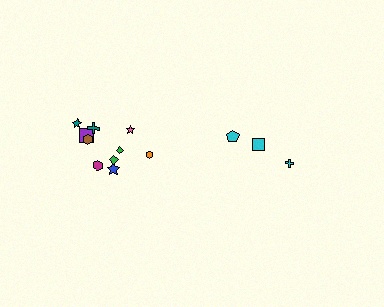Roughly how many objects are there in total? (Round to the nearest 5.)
Roughly 15 objects in total.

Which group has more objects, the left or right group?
The left group.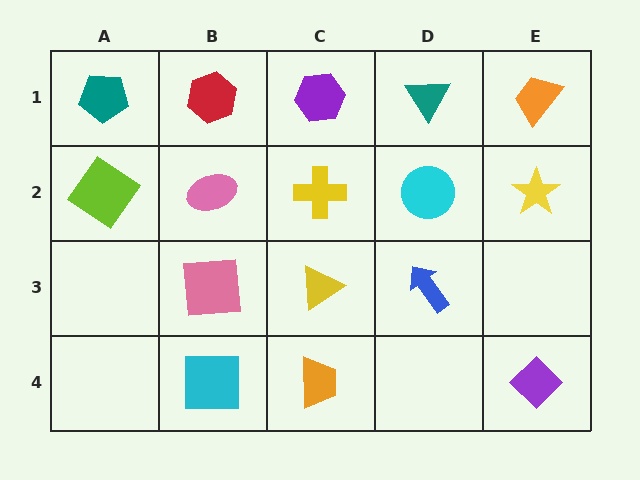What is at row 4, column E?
A purple diamond.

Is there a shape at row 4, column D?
No, that cell is empty.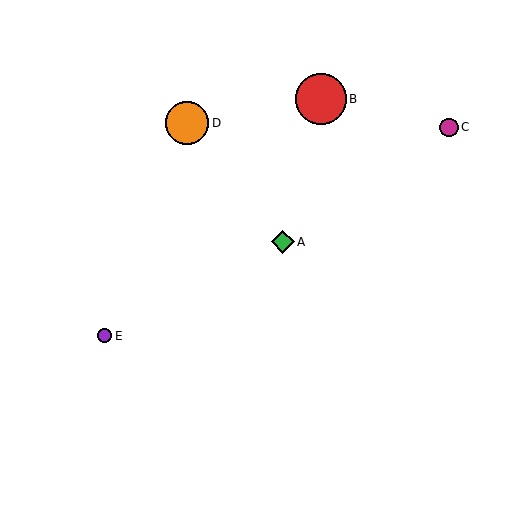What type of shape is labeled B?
Shape B is a red circle.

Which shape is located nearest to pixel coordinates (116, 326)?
The purple circle (labeled E) at (105, 336) is nearest to that location.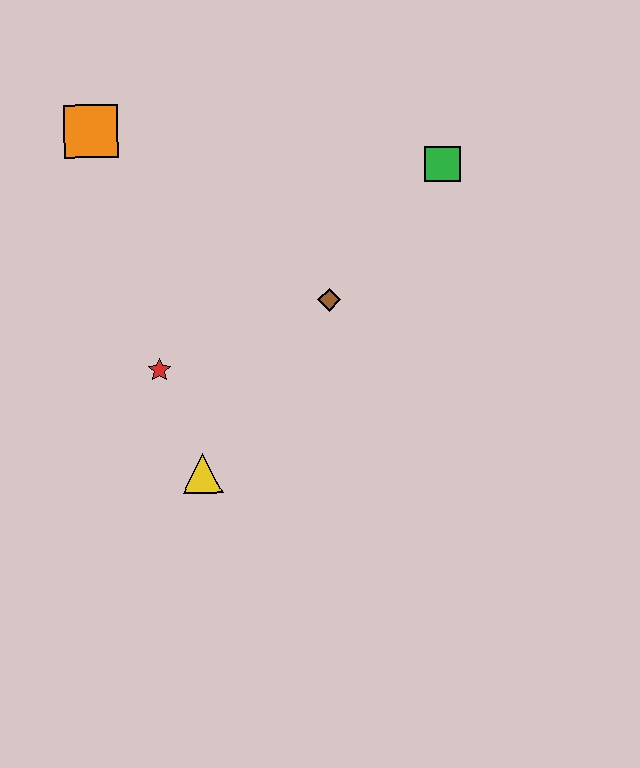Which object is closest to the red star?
The yellow triangle is closest to the red star.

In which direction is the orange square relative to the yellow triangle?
The orange square is above the yellow triangle.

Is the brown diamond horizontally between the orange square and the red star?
No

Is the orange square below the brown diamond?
No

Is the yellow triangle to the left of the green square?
Yes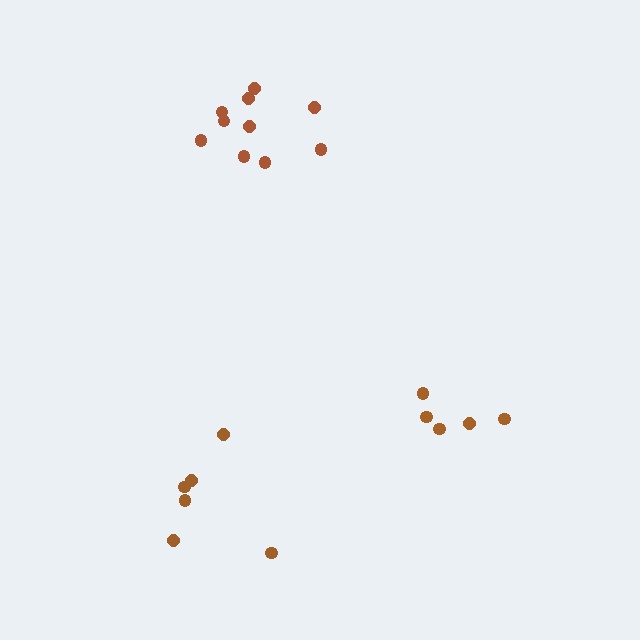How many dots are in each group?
Group 1: 6 dots, Group 2: 5 dots, Group 3: 10 dots (21 total).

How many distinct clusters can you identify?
There are 3 distinct clusters.